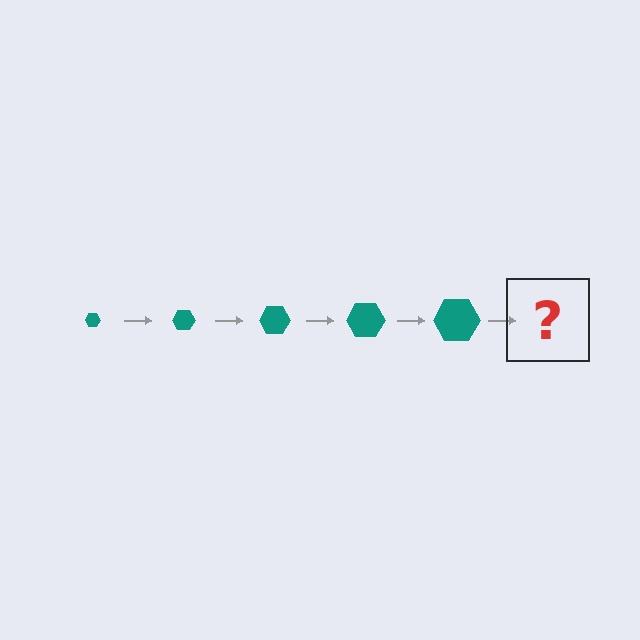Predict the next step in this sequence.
The next step is a teal hexagon, larger than the previous one.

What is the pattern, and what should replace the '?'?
The pattern is that the hexagon gets progressively larger each step. The '?' should be a teal hexagon, larger than the previous one.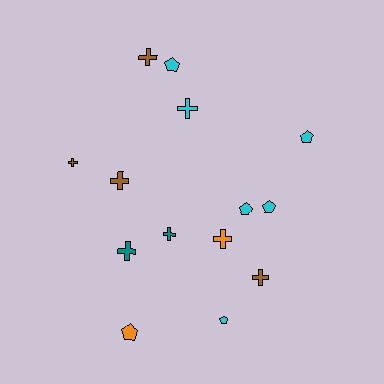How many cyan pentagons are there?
There are 5 cyan pentagons.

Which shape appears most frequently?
Cross, with 8 objects.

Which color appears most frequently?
Cyan, with 6 objects.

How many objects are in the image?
There are 14 objects.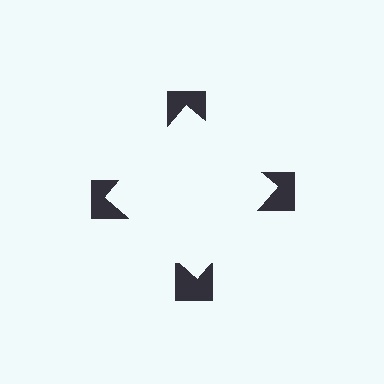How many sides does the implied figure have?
4 sides.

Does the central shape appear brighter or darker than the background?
It typically appears slightly brighter than the background, even though no actual brightness change is drawn.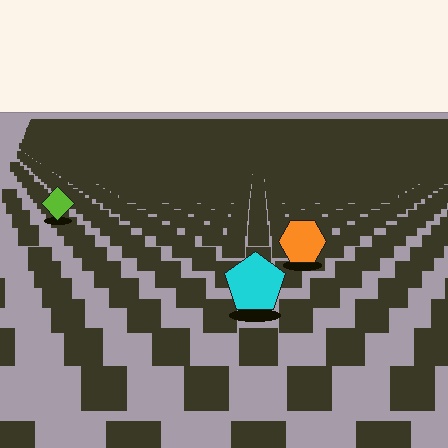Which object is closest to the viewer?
The cyan pentagon is closest. The texture marks near it are larger and more spread out.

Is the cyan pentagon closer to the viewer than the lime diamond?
Yes. The cyan pentagon is closer — you can tell from the texture gradient: the ground texture is coarser near it.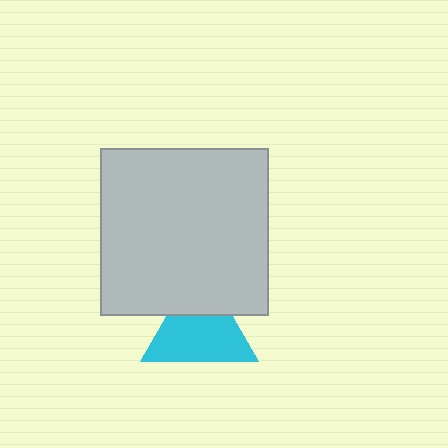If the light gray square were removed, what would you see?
You would see the complete cyan triangle.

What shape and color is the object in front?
The object in front is a light gray square.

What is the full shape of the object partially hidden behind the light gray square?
The partially hidden object is a cyan triangle.